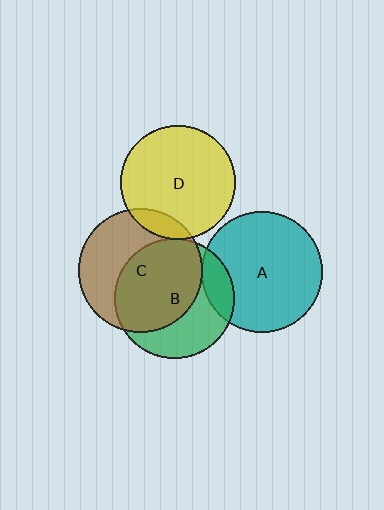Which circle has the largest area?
Circle C (brown).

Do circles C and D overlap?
Yes.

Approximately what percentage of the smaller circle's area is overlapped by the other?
Approximately 10%.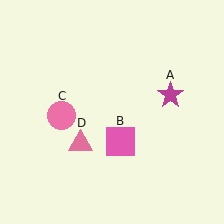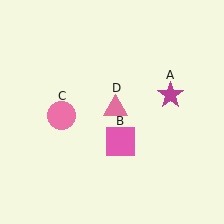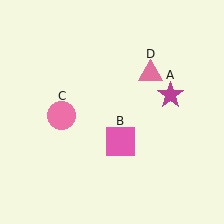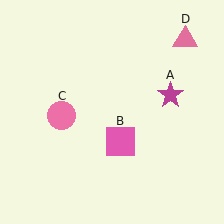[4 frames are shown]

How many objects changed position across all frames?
1 object changed position: pink triangle (object D).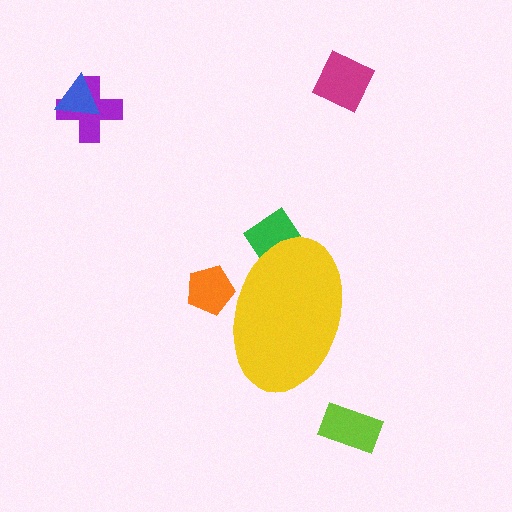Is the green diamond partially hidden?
Yes, the green diamond is partially hidden behind the yellow ellipse.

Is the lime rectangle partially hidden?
No, the lime rectangle is fully visible.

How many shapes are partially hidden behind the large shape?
2 shapes are partially hidden.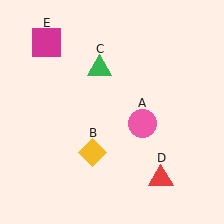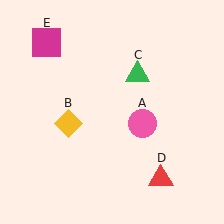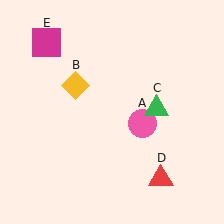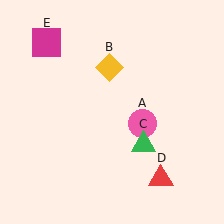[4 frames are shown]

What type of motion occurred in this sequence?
The yellow diamond (object B), green triangle (object C) rotated clockwise around the center of the scene.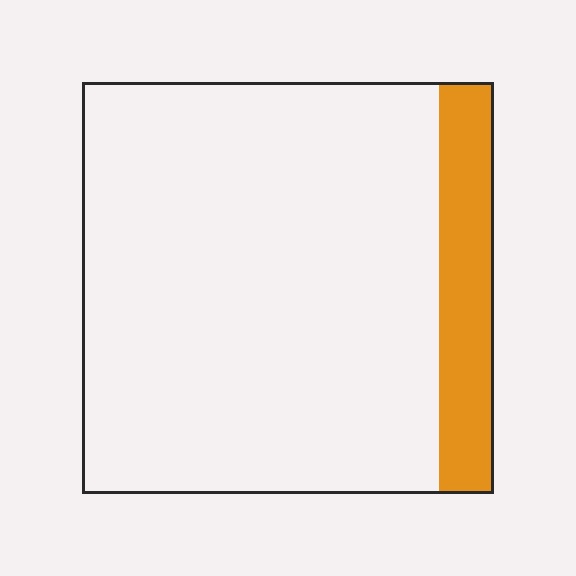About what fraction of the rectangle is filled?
About one eighth (1/8).